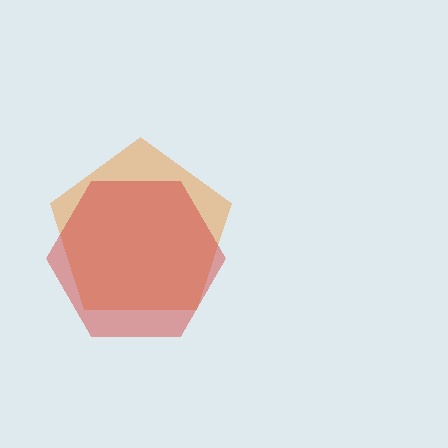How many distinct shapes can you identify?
There are 2 distinct shapes: an orange pentagon, a red hexagon.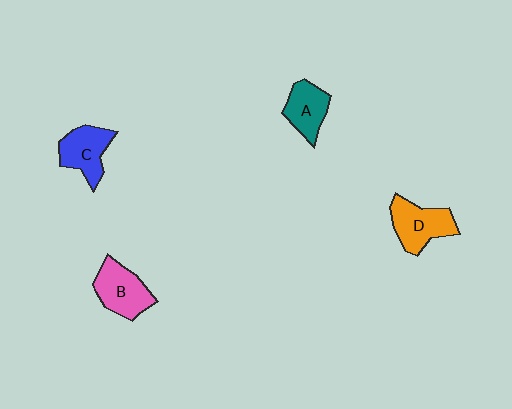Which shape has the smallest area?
Shape A (teal).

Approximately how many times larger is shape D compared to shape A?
Approximately 1.2 times.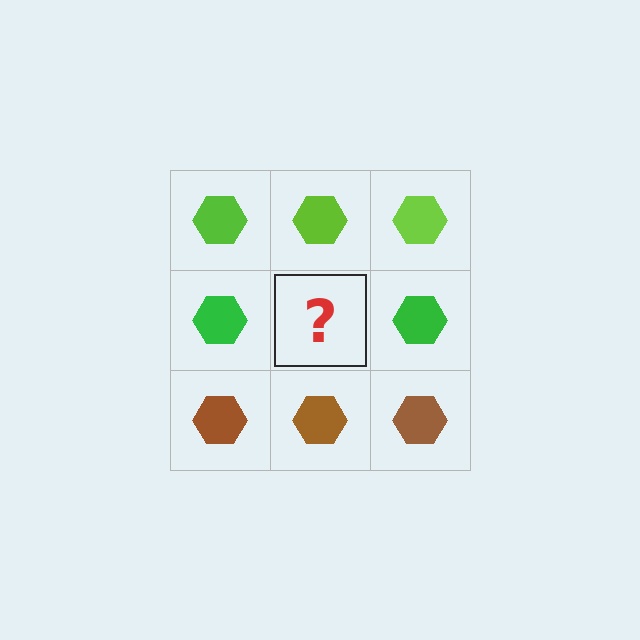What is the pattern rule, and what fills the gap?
The rule is that each row has a consistent color. The gap should be filled with a green hexagon.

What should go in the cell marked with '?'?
The missing cell should contain a green hexagon.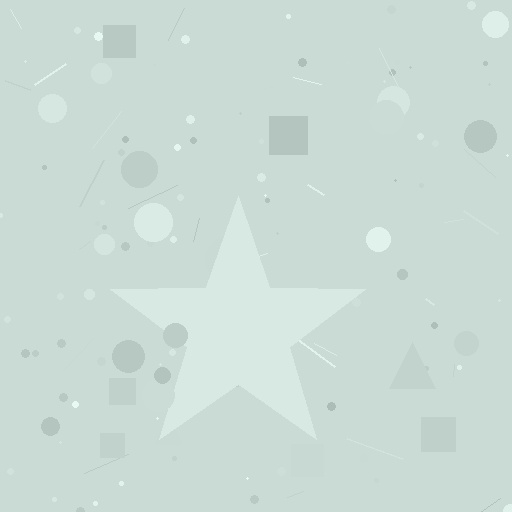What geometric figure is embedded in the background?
A star is embedded in the background.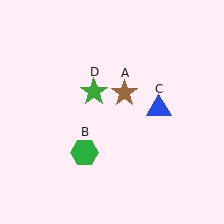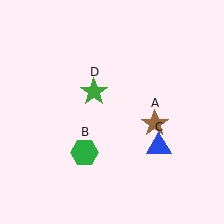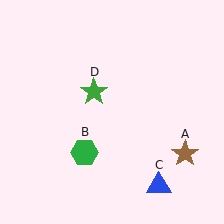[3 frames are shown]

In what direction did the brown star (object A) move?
The brown star (object A) moved down and to the right.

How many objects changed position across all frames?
2 objects changed position: brown star (object A), blue triangle (object C).